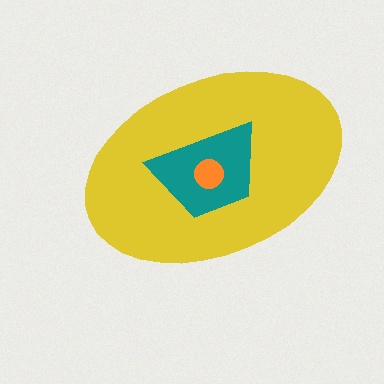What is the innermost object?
The orange circle.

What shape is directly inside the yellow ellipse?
The teal trapezoid.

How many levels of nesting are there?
3.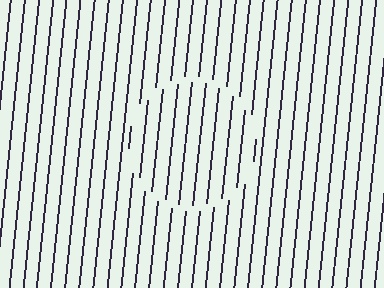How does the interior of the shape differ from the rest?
The interior of the shape contains the same grating, shifted by half a period — the contour is defined by the phase discontinuity where line-ends from the inner and outer gratings abut.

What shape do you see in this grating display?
An illusory circle. The interior of the shape contains the same grating, shifted by half a period — the contour is defined by the phase discontinuity where line-ends from the inner and outer gratings abut.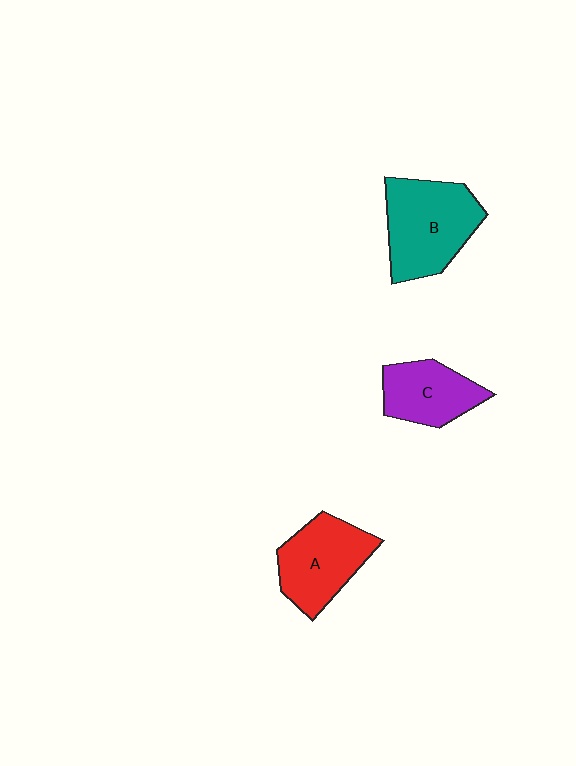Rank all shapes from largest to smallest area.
From largest to smallest: B (teal), A (red), C (purple).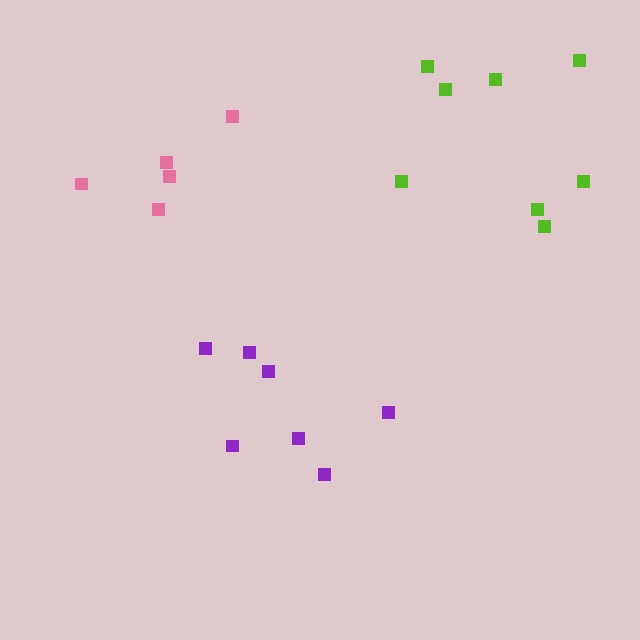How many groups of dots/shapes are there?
There are 3 groups.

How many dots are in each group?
Group 1: 7 dots, Group 2: 5 dots, Group 3: 8 dots (20 total).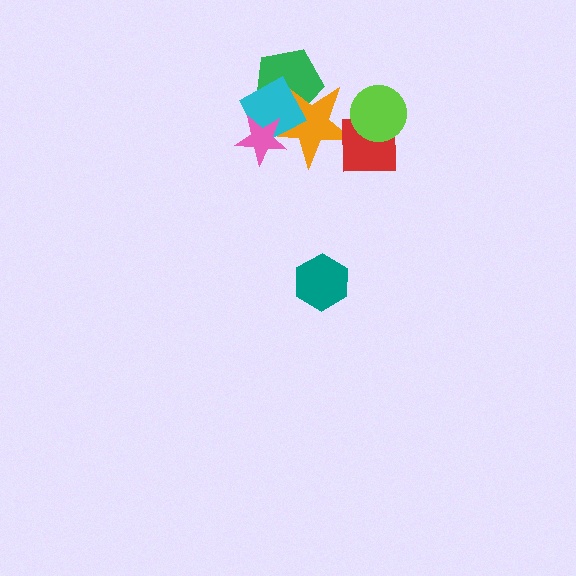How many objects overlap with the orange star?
4 objects overlap with the orange star.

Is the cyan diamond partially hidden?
Yes, it is partially covered by another shape.